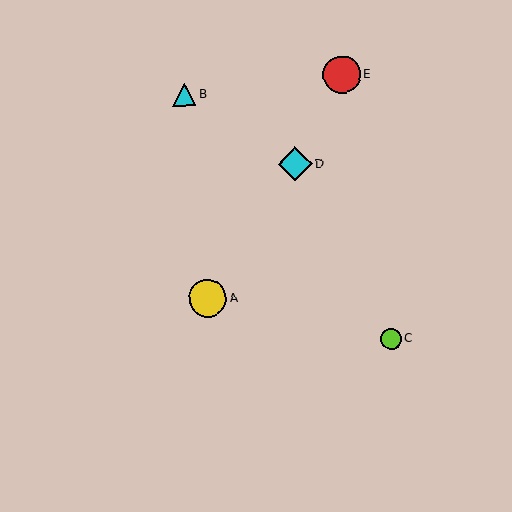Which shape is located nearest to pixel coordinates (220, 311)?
The yellow circle (labeled A) at (208, 299) is nearest to that location.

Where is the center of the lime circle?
The center of the lime circle is at (391, 339).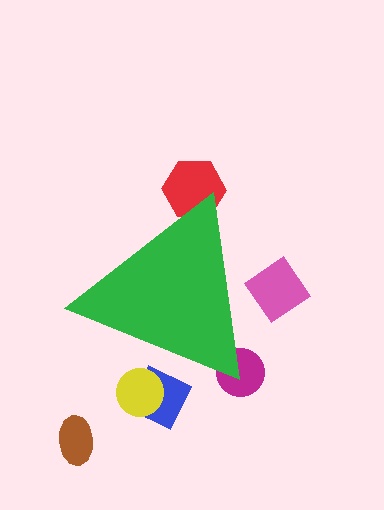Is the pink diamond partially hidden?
Yes, the pink diamond is partially hidden behind the green triangle.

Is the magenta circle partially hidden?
Yes, the magenta circle is partially hidden behind the green triangle.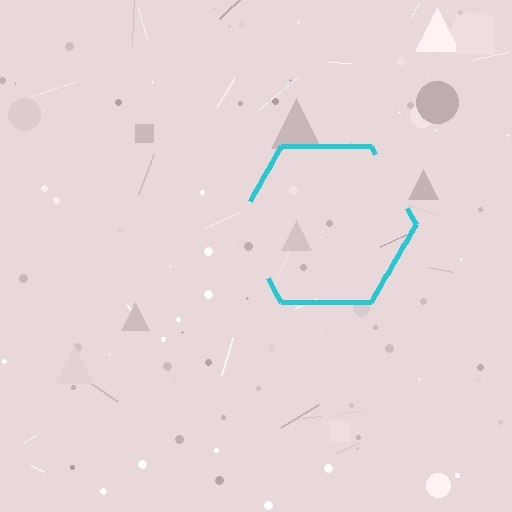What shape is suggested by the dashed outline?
The dashed outline suggests a hexagon.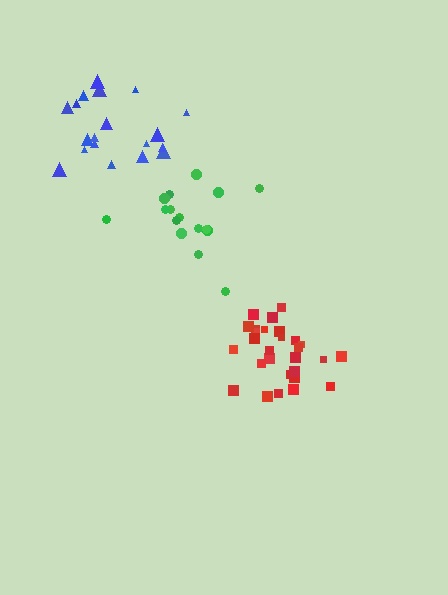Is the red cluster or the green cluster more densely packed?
Red.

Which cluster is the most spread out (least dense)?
Blue.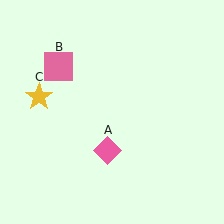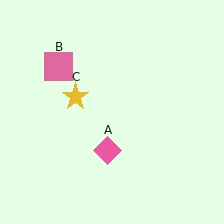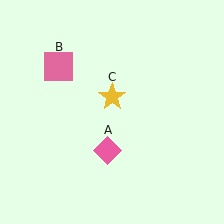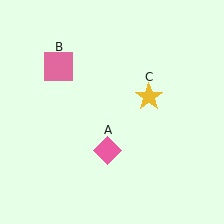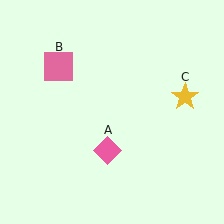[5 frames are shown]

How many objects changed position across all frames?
1 object changed position: yellow star (object C).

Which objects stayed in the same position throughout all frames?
Pink diamond (object A) and pink square (object B) remained stationary.